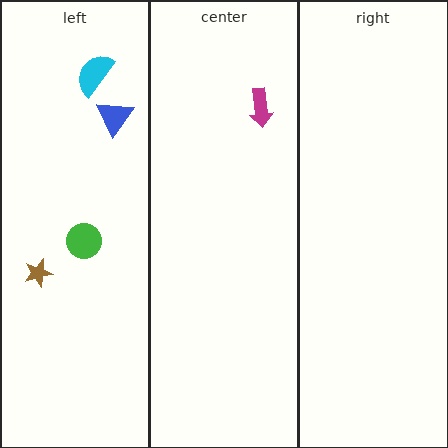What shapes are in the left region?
The cyan semicircle, the brown star, the green circle, the blue triangle.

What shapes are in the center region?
The magenta arrow.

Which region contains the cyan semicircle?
The left region.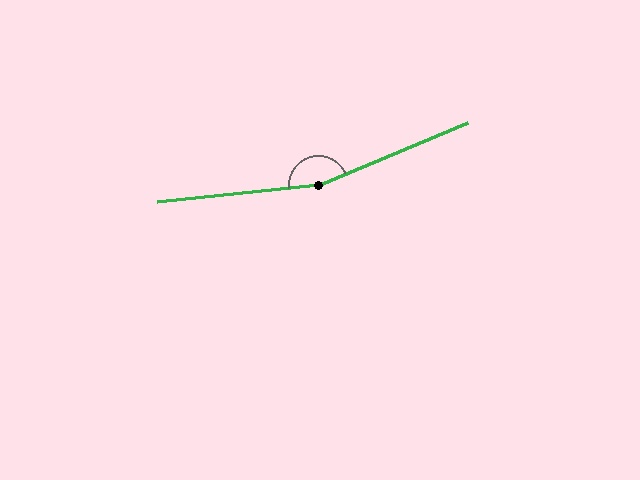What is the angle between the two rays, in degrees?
Approximately 163 degrees.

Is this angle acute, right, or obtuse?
It is obtuse.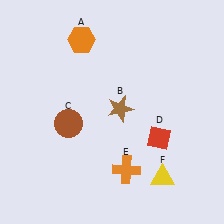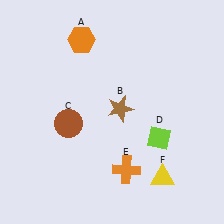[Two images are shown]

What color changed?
The diamond (D) changed from red in Image 1 to lime in Image 2.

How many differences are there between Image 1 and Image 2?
There is 1 difference between the two images.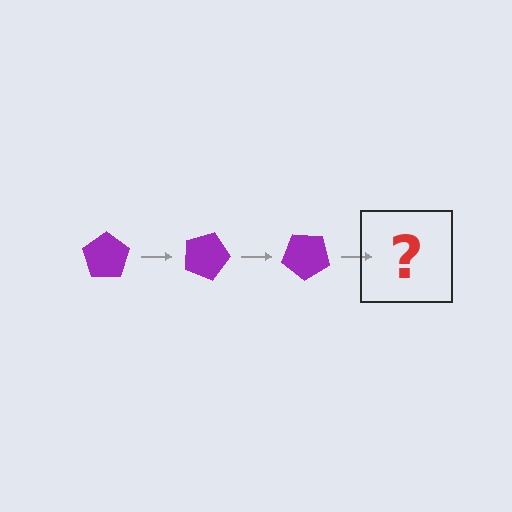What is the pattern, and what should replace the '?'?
The pattern is that the pentagon rotates 20 degrees each step. The '?' should be a purple pentagon rotated 60 degrees.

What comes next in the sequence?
The next element should be a purple pentagon rotated 60 degrees.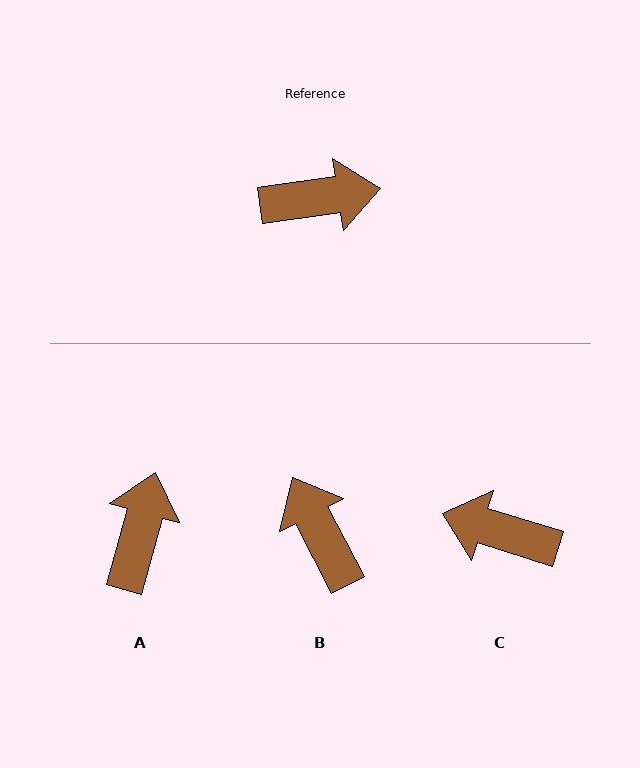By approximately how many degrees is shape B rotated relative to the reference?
Approximately 109 degrees counter-clockwise.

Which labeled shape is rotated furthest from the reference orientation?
C, about 155 degrees away.